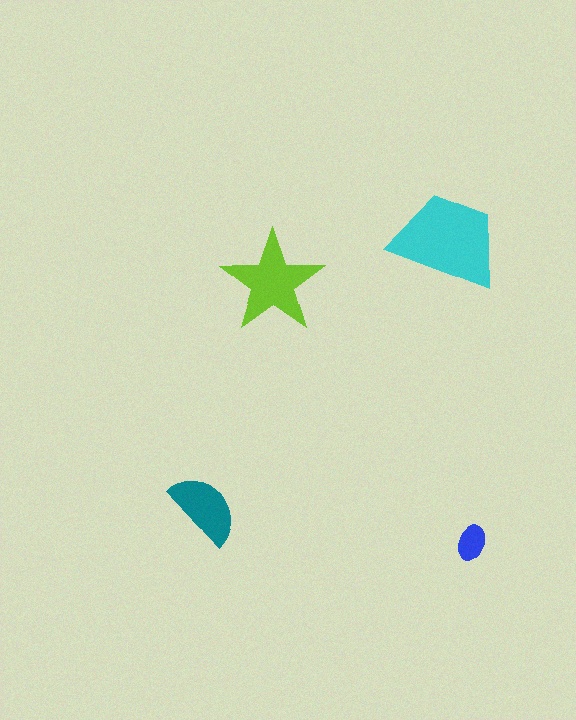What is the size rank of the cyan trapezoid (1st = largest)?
1st.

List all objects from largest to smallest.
The cyan trapezoid, the lime star, the teal semicircle, the blue ellipse.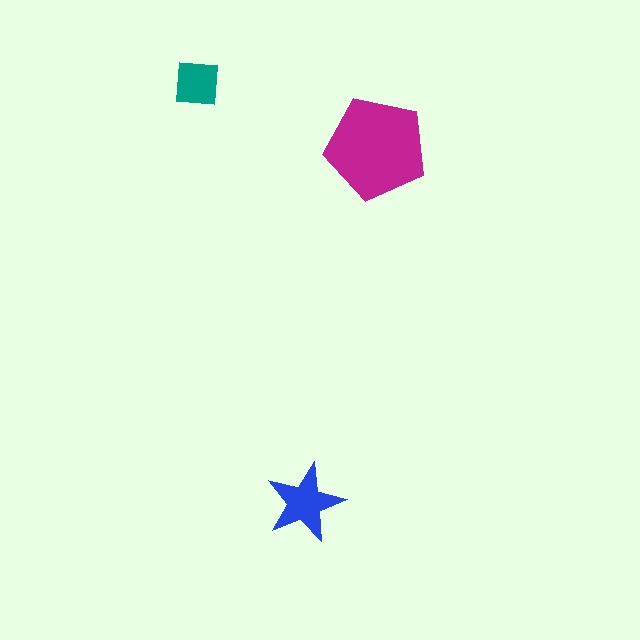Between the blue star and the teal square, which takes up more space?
The blue star.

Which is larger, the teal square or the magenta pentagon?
The magenta pentagon.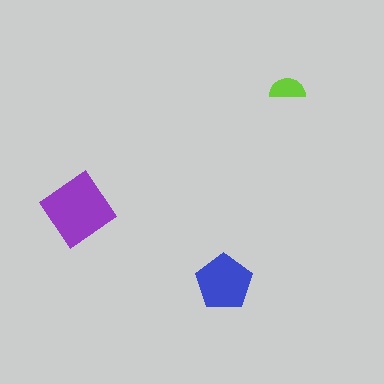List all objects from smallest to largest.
The lime semicircle, the blue pentagon, the purple diamond.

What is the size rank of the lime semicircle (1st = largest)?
3rd.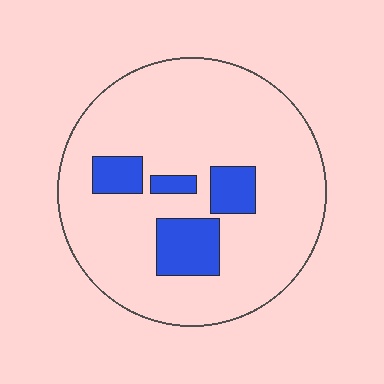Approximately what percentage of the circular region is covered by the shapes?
Approximately 15%.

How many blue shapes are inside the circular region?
4.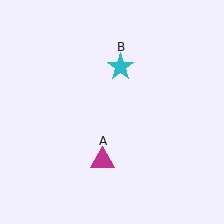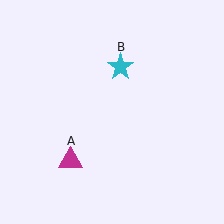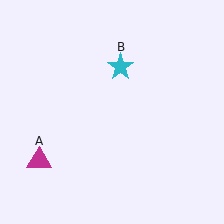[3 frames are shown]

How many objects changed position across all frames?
1 object changed position: magenta triangle (object A).